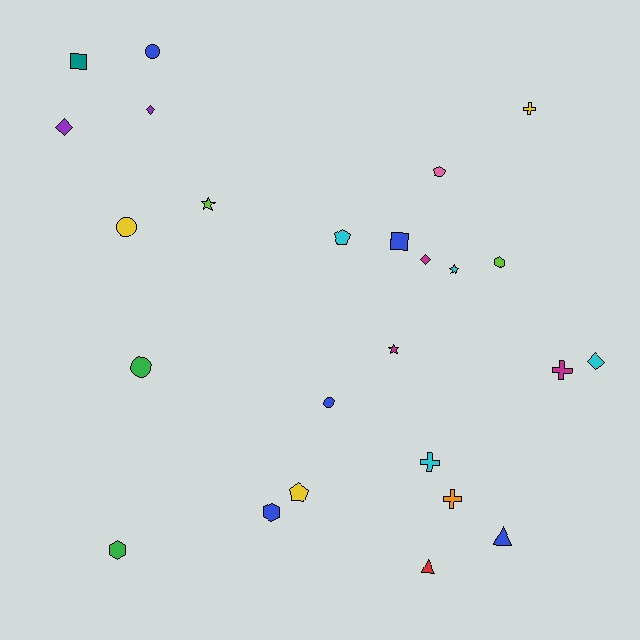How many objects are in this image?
There are 25 objects.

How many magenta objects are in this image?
There are 3 magenta objects.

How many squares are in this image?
There are 2 squares.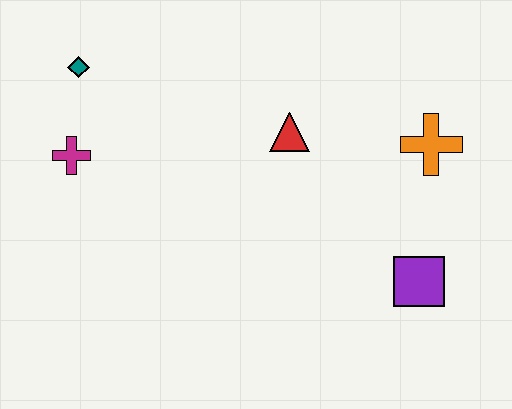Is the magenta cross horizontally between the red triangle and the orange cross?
No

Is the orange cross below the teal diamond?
Yes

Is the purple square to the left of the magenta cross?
No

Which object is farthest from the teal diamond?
The purple square is farthest from the teal diamond.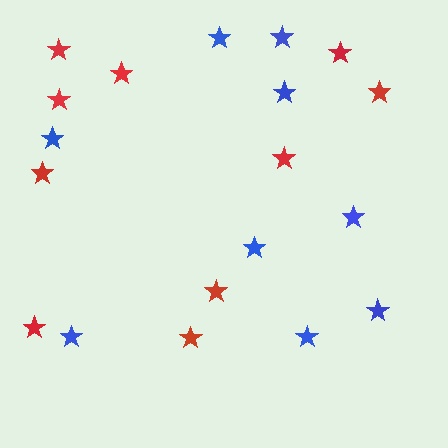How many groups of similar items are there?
There are 2 groups: one group of blue stars (9) and one group of red stars (10).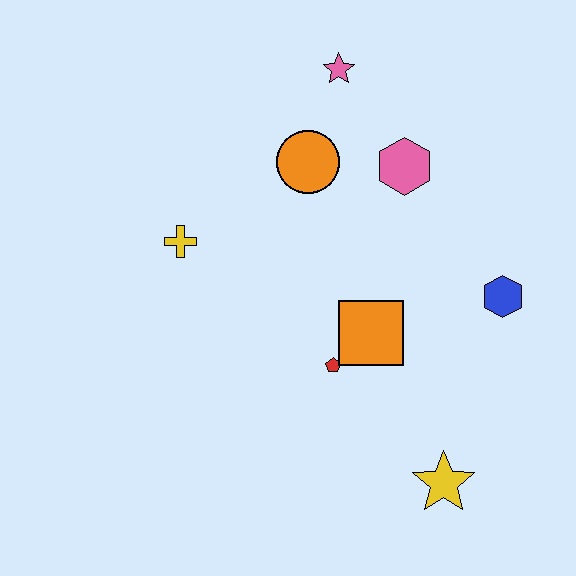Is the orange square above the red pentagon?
Yes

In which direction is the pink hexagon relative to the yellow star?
The pink hexagon is above the yellow star.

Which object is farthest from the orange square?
The pink star is farthest from the orange square.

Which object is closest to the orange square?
The red pentagon is closest to the orange square.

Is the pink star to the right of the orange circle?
Yes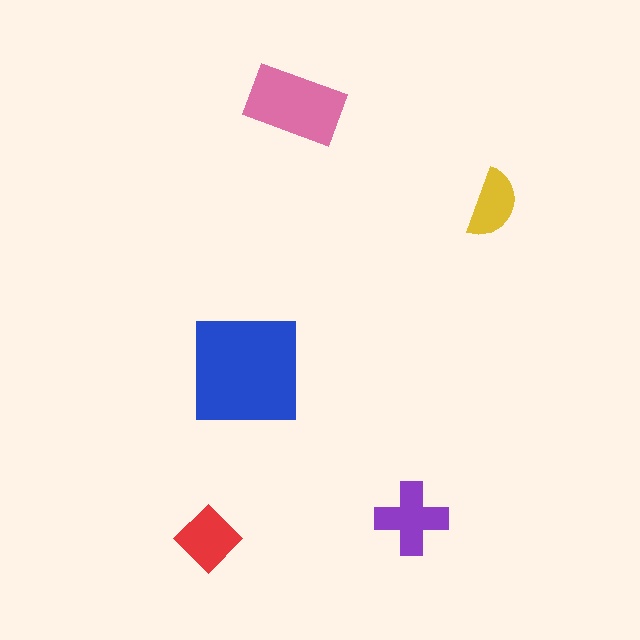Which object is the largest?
The blue square.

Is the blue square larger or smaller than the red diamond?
Larger.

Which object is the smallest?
The yellow semicircle.